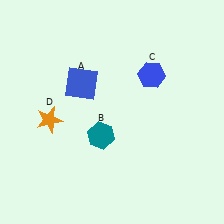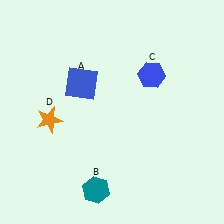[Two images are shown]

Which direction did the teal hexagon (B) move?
The teal hexagon (B) moved down.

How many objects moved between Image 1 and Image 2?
1 object moved between the two images.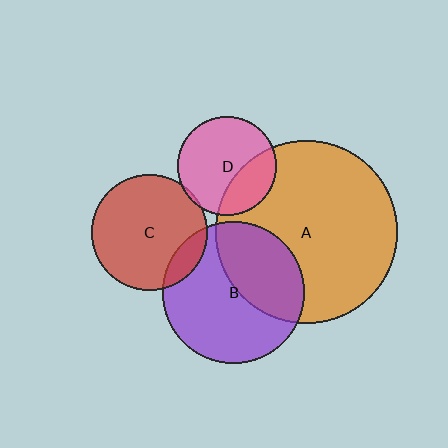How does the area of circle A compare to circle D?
Approximately 3.4 times.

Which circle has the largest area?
Circle A (orange).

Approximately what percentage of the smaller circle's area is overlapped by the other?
Approximately 40%.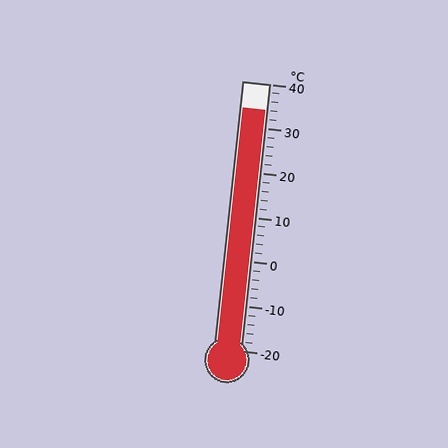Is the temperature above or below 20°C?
The temperature is above 20°C.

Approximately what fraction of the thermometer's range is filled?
The thermometer is filled to approximately 90% of its range.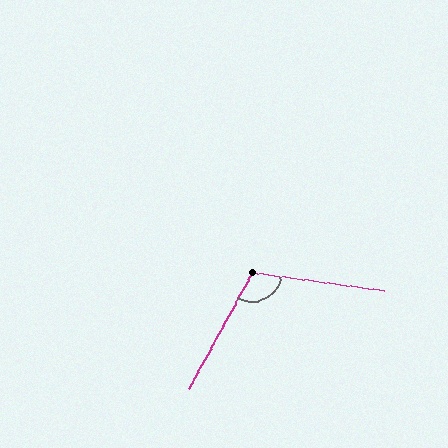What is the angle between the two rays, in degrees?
Approximately 111 degrees.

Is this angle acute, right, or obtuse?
It is obtuse.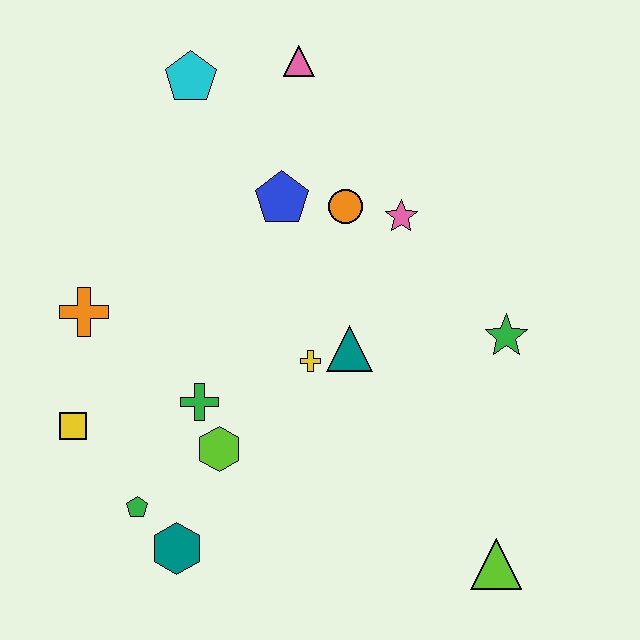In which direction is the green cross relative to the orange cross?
The green cross is to the right of the orange cross.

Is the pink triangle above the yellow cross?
Yes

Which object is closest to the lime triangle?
The green star is closest to the lime triangle.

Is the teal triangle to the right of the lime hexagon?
Yes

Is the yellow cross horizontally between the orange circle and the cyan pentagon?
Yes